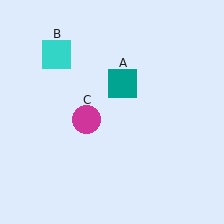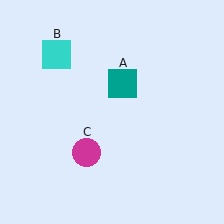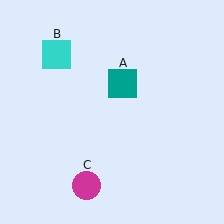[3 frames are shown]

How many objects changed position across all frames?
1 object changed position: magenta circle (object C).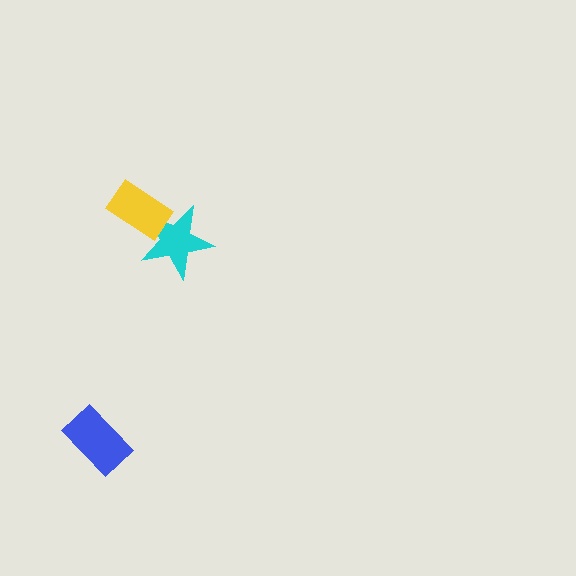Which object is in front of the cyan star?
The yellow rectangle is in front of the cyan star.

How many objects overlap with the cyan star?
1 object overlaps with the cyan star.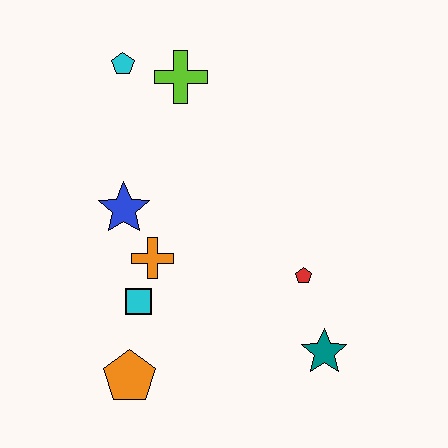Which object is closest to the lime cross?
The cyan pentagon is closest to the lime cross.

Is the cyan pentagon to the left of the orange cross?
Yes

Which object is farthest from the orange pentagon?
The cyan pentagon is farthest from the orange pentagon.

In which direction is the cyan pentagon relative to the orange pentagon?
The cyan pentagon is above the orange pentagon.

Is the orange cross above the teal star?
Yes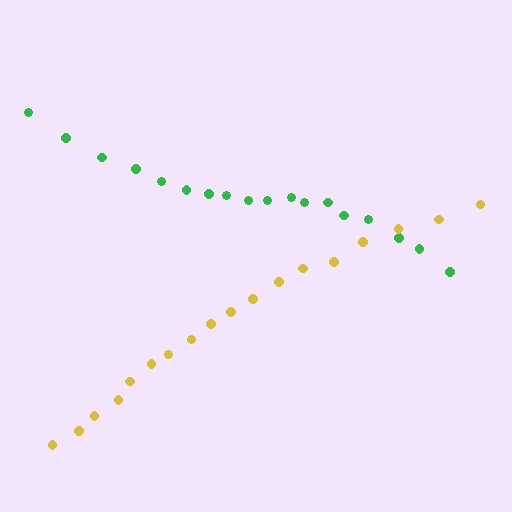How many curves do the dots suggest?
There are 2 distinct paths.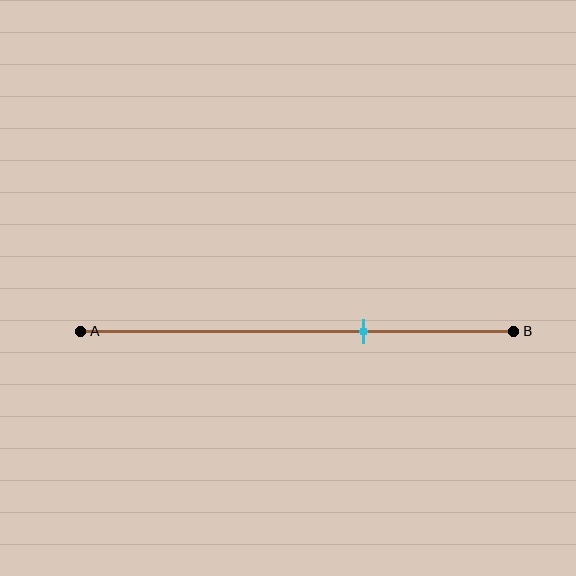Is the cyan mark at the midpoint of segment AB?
No, the mark is at about 65% from A, not at the 50% midpoint.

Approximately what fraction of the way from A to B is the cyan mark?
The cyan mark is approximately 65% of the way from A to B.